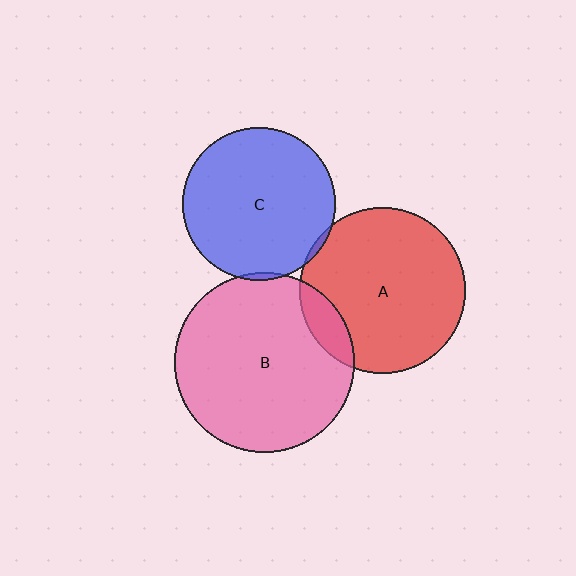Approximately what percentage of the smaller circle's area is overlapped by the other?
Approximately 10%.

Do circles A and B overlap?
Yes.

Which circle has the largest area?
Circle B (pink).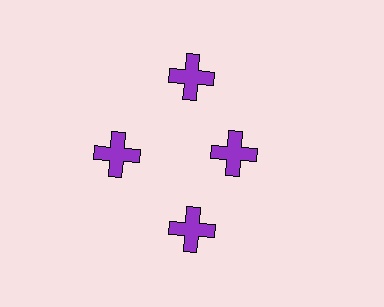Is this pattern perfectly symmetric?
No. The 4 purple crosses are arranged in a ring, but one element near the 3 o'clock position is pulled inward toward the center, breaking the 4-fold rotational symmetry.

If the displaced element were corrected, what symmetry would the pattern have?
It would have 4-fold rotational symmetry — the pattern would map onto itself every 90 degrees.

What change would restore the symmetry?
The symmetry would be restored by moving it outward, back onto the ring so that all 4 crosses sit at equal angles and equal distance from the center.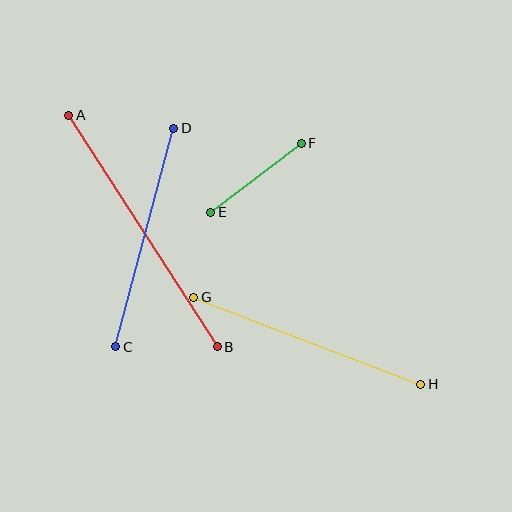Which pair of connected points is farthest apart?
Points A and B are farthest apart.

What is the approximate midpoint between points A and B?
The midpoint is at approximately (143, 231) pixels.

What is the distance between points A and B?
The distance is approximately 275 pixels.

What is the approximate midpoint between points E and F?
The midpoint is at approximately (256, 178) pixels.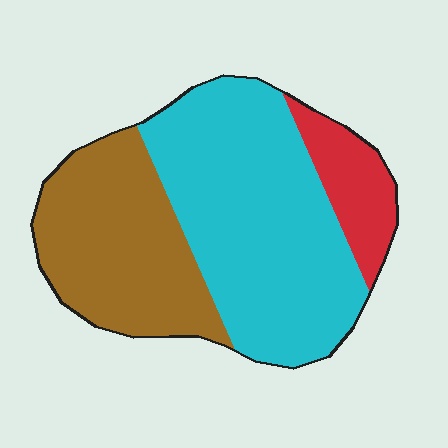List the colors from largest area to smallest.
From largest to smallest: cyan, brown, red.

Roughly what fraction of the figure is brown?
Brown covers roughly 35% of the figure.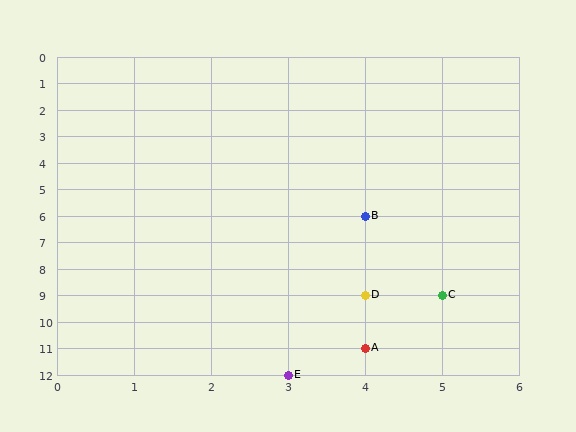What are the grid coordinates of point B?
Point B is at grid coordinates (4, 6).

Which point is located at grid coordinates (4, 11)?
Point A is at (4, 11).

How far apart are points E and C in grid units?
Points E and C are 2 columns and 3 rows apart (about 3.6 grid units diagonally).